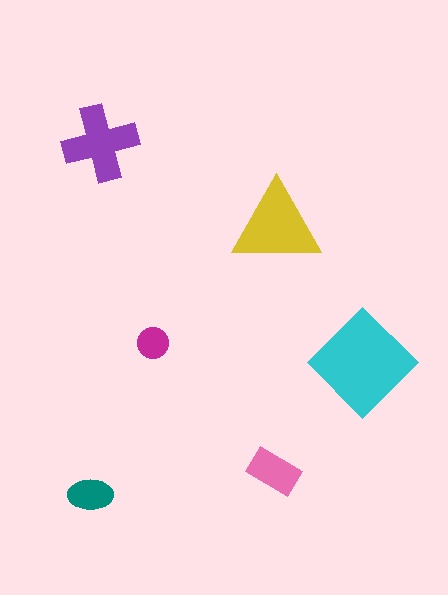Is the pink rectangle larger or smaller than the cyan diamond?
Smaller.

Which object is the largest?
The cyan diamond.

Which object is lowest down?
The teal ellipse is bottommost.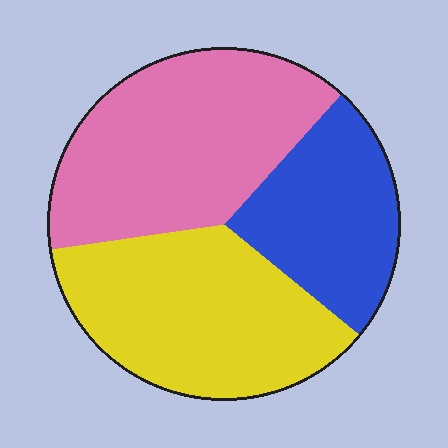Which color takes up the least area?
Blue, at roughly 25%.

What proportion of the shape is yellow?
Yellow covers about 35% of the shape.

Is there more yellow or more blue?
Yellow.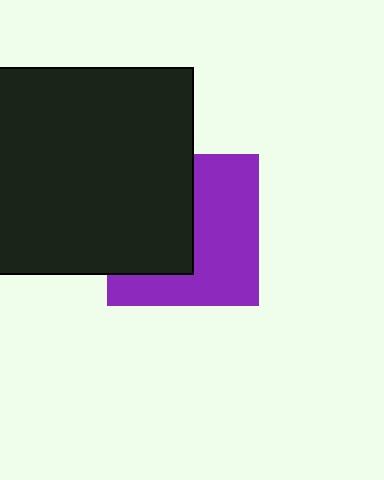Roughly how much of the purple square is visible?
About half of it is visible (roughly 55%).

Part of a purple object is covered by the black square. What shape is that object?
It is a square.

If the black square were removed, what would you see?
You would see the complete purple square.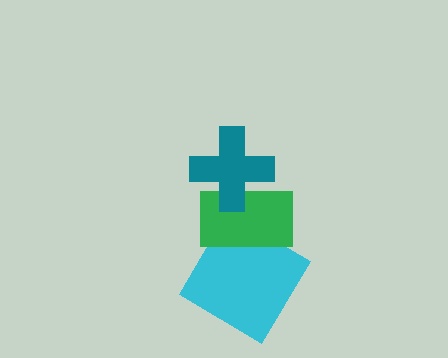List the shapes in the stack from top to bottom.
From top to bottom: the teal cross, the green rectangle, the cyan diamond.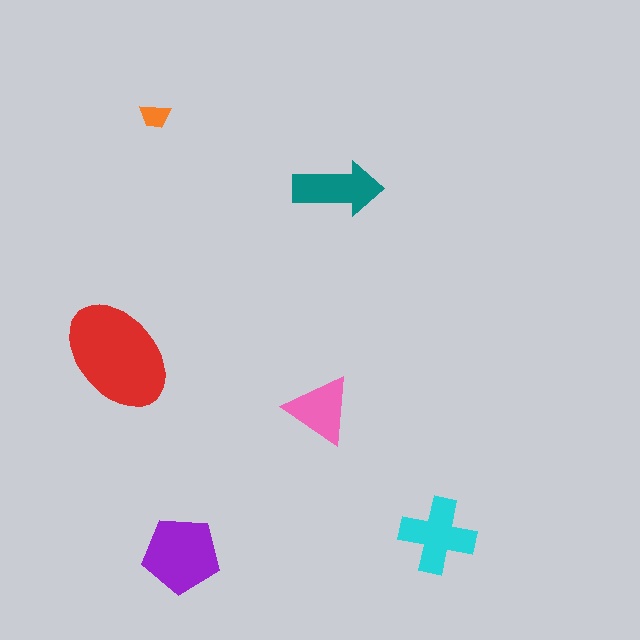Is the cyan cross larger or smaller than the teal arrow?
Larger.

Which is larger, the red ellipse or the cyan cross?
The red ellipse.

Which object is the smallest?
The orange trapezoid.